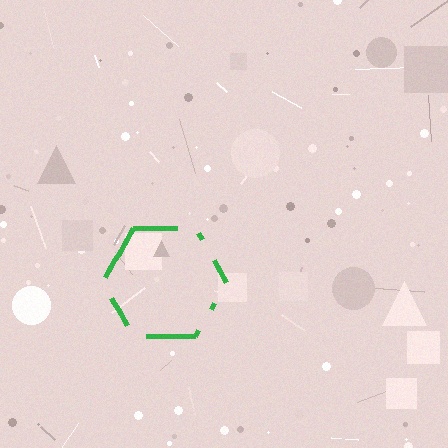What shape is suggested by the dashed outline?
The dashed outline suggests a hexagon.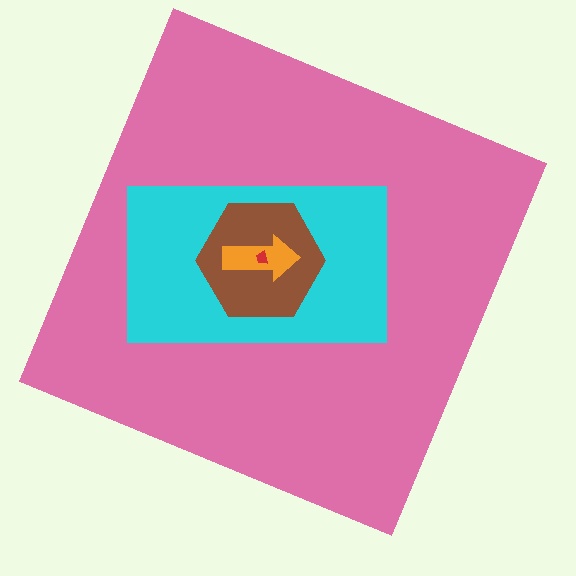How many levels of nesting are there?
5.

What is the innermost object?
The red trapezoid.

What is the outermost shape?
The pink square.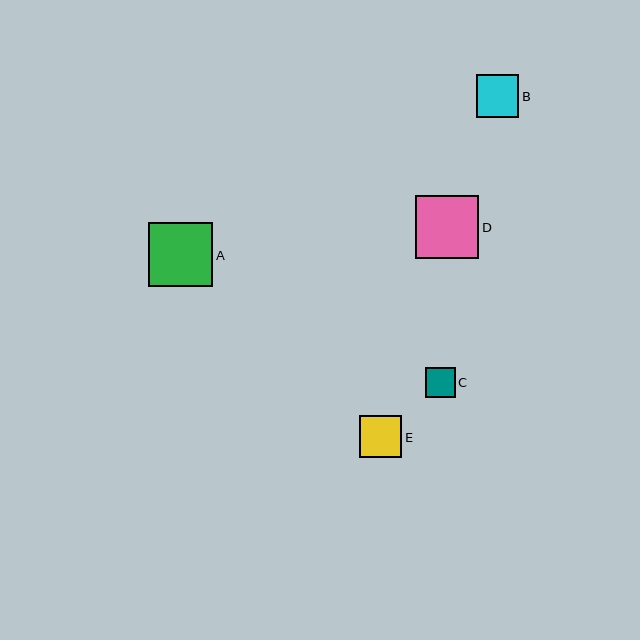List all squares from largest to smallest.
From largest to smallest: A, D, B, E, C.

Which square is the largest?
Square A is the largest with a size of approximately 64 pixels.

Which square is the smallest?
Square C is the smallest with a size of approximately 30 pixels.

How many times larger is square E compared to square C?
Square E is approximately 1.4 times the size of square C.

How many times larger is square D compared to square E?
Square D is approximately 1.5 times the size of square E.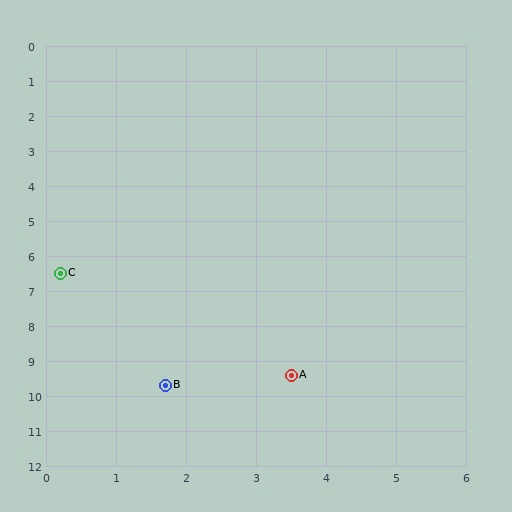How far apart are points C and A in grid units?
Points C and A are about 4.4 grid units apart.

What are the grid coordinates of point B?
Point B is at approximately (1.7, 9.7).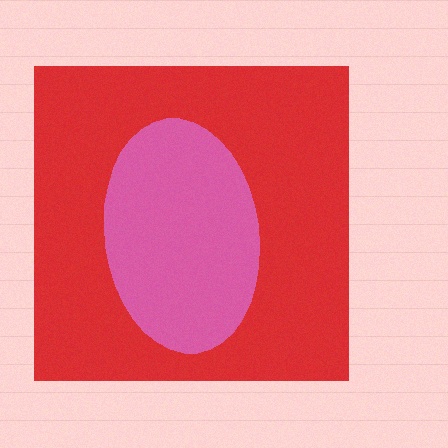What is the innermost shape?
The pink ellipse.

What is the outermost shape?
The red square.